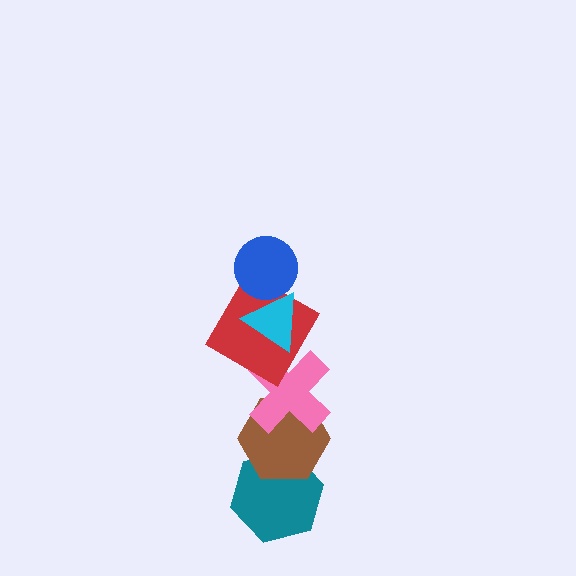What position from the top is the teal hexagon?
The teal hexagon is 6th from the top.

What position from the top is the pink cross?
The pink cross is 4th from the top.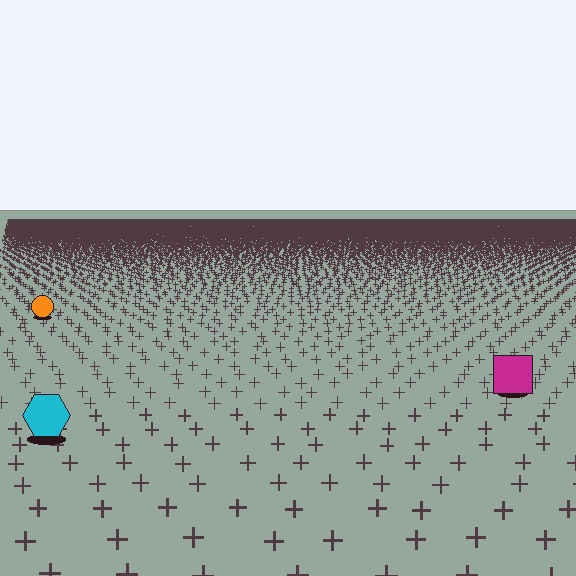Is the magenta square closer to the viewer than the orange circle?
Yes. The magenta square is closer — you can tell from the texture gradient: the ground texture is coarser near it.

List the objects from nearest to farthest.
From nearest to farthest: the cyan hexagon, the magenta square, the orange circle.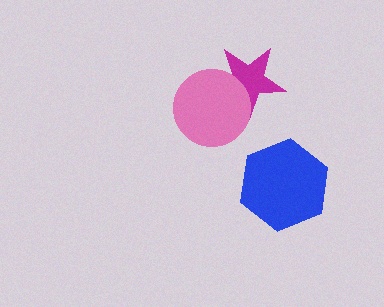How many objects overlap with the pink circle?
1 object overlaps with the pink circle.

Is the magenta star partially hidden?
Yes, it is partially covered by another shape.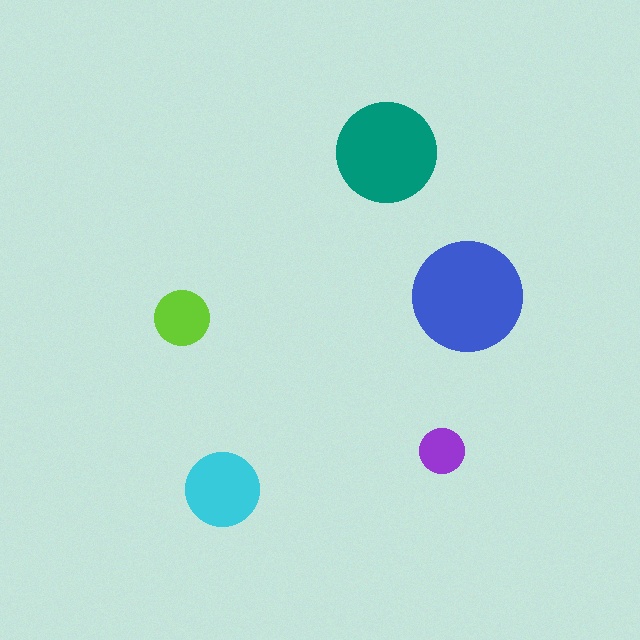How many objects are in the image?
There are 5 objects in the image.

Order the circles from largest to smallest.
the blue one, the teal one, the cyan one, the lime one, the purple one.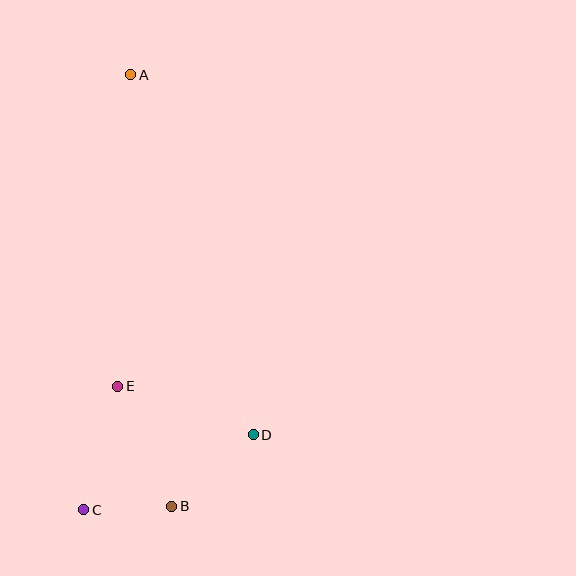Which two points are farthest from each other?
Points A and C are farthest from each other.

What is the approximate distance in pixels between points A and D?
The distance between A and D is approximately 380 pixels.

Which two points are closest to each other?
Points B and C are closest to each other.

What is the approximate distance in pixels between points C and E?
The distance between C and E is approximately 129 pixels.